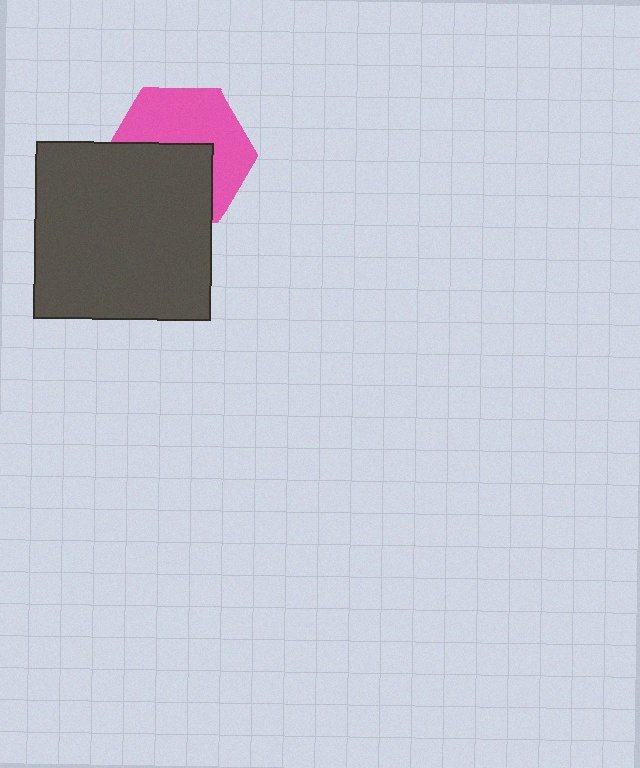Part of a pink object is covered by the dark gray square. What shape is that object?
It is a hexagon.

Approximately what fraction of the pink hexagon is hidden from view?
Roughly 47% of the pink hexagon is hidden behind the dark gray square.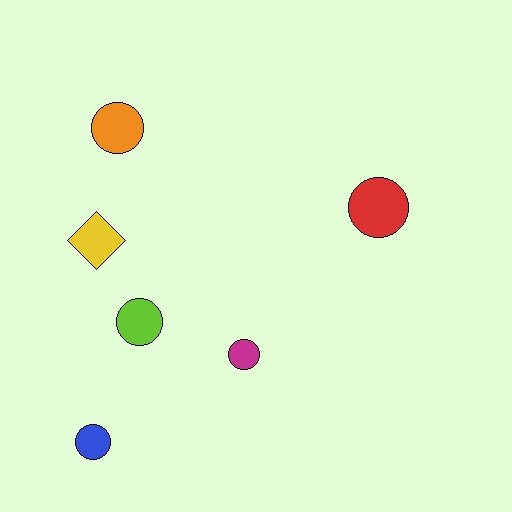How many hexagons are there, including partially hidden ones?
There are no hexagons.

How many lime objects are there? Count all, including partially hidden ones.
There is 1 lime object.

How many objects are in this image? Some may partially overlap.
There are 6 objects.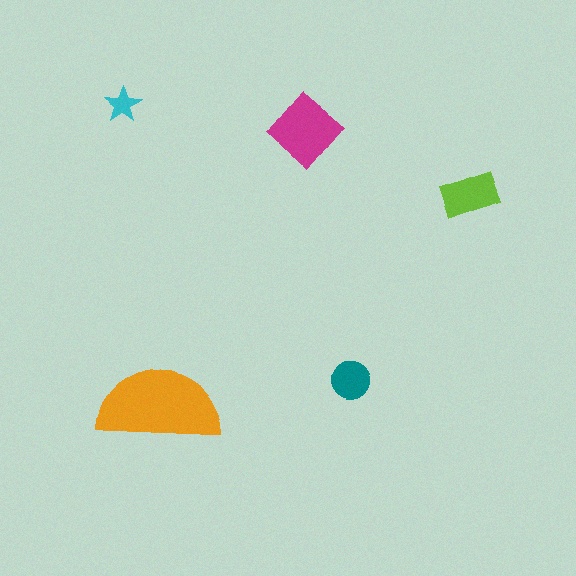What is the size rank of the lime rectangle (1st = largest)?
3rd.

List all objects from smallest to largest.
The cyan star, the teal circle, the lime rectangle, the magenta diamond, the orange semicircle.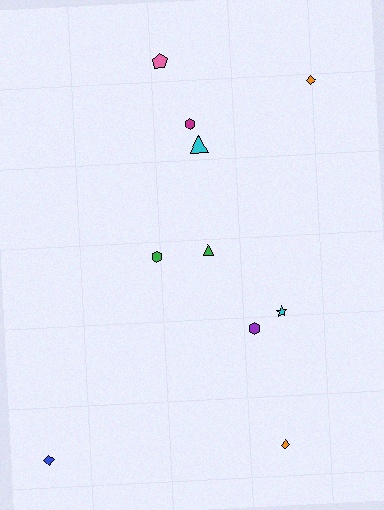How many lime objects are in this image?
There are no lime objects.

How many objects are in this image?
There are 10 objects.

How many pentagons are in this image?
There is 1 pentagon.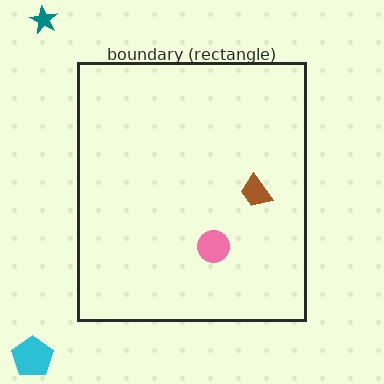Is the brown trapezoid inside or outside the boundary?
Inside.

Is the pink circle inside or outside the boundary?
Inside.